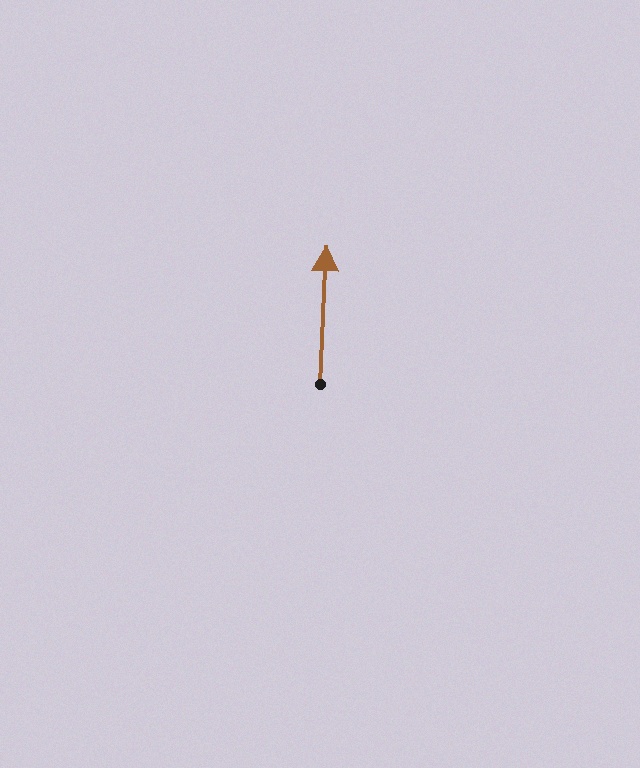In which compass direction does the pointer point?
North.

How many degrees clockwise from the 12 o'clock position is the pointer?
Approximately 3 degrees.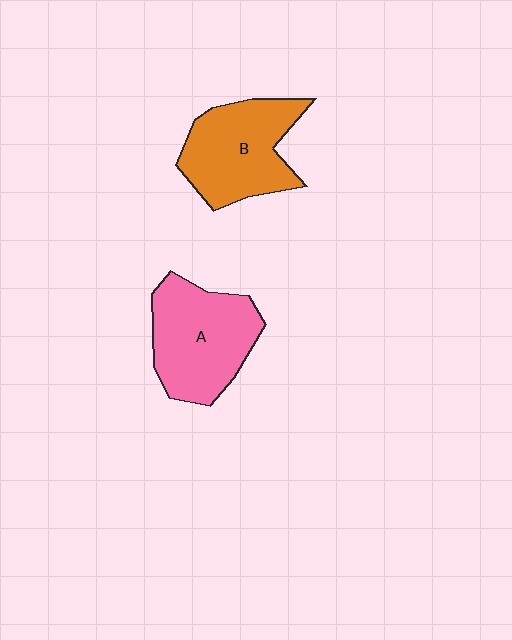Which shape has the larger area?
Shape A (pink).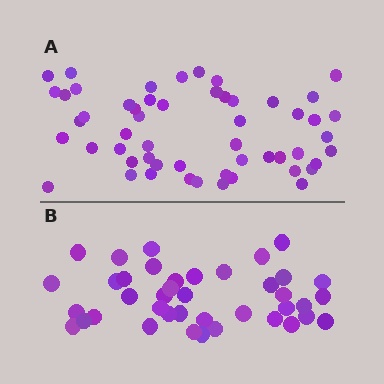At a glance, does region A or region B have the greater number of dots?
Region A (the top region) has more dots.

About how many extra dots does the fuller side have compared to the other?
Region A has approximately 15 more dots than region B.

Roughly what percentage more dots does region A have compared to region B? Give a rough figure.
About 35% more.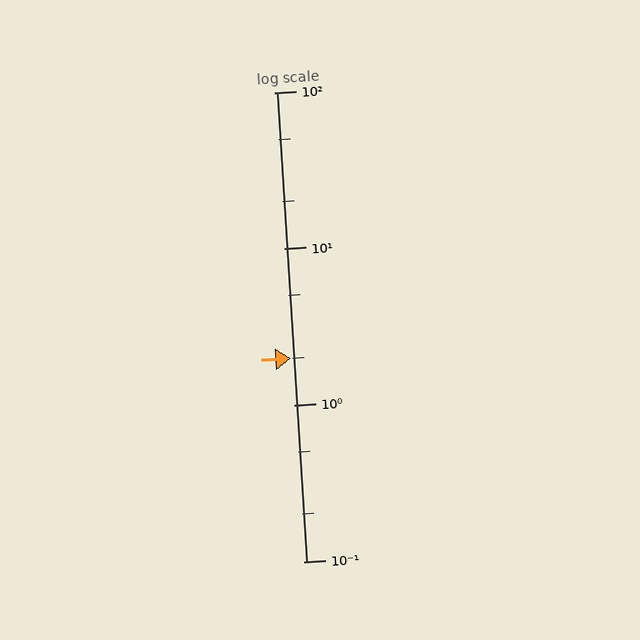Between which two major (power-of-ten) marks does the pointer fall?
The pointer is between 1 and 10.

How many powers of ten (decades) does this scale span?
The scale spans 3 decades, from 0.1 to 100.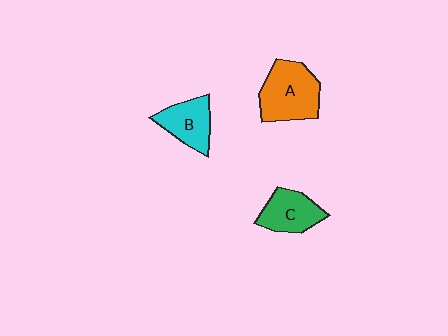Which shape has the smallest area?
Shape B (cyan).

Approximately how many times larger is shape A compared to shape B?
Approximately 1.5 times.